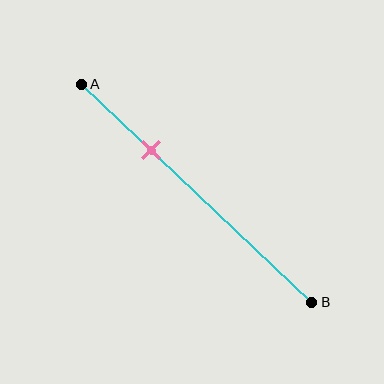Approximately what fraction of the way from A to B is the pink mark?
The pink mark is approximately 30% of the way from A to B.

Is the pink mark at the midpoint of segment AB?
No, the mark is at about 30% from A, not at the 50% midpoint.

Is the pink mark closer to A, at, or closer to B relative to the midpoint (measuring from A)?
The pink mark is closer to point A than the midpoint of segment AB.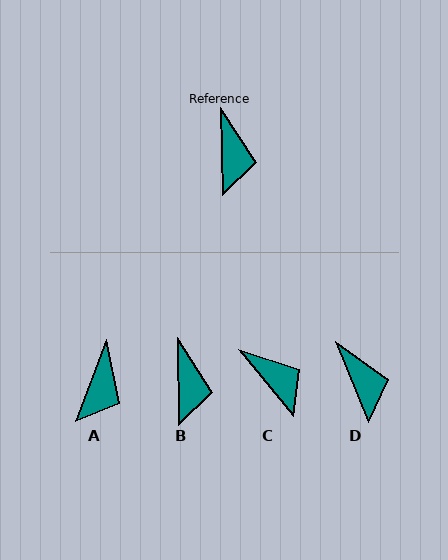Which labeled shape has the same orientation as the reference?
B.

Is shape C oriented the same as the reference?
No, it is off by about 39 degrees.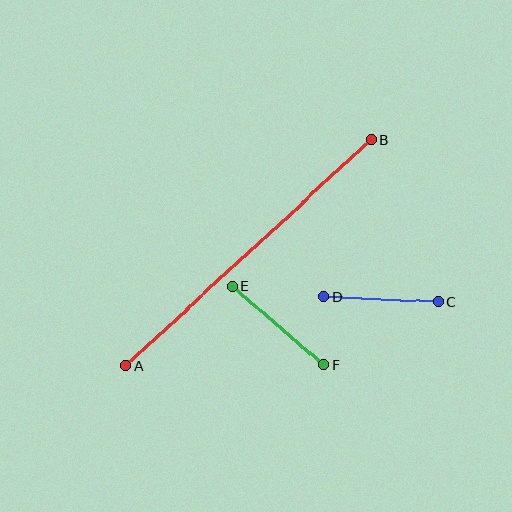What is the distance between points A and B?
The distance is approximately 334 pixels.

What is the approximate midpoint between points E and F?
The midpoint is at approximately (278, 326) pixels.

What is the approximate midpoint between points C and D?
The midpoint is at approximately (382, 299) pixels.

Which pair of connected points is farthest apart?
Points A and B are farthest apart.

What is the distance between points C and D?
The distance is approximately 115 pixels.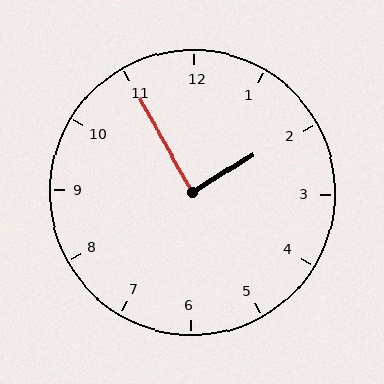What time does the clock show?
1:55.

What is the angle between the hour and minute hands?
Approximately 88 degrees.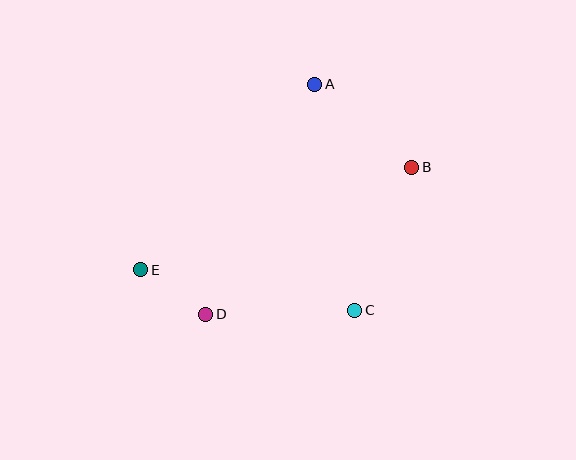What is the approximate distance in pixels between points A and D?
The distance between A and D is approximately 255 pixels.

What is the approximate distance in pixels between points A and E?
The distance between A and E is approximately 254 pixels.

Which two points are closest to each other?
Points D and E are closest to each other.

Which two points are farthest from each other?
Points B and E are farthest from each other.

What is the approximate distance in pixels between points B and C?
The distance between B and C is approximately 154 pixels.